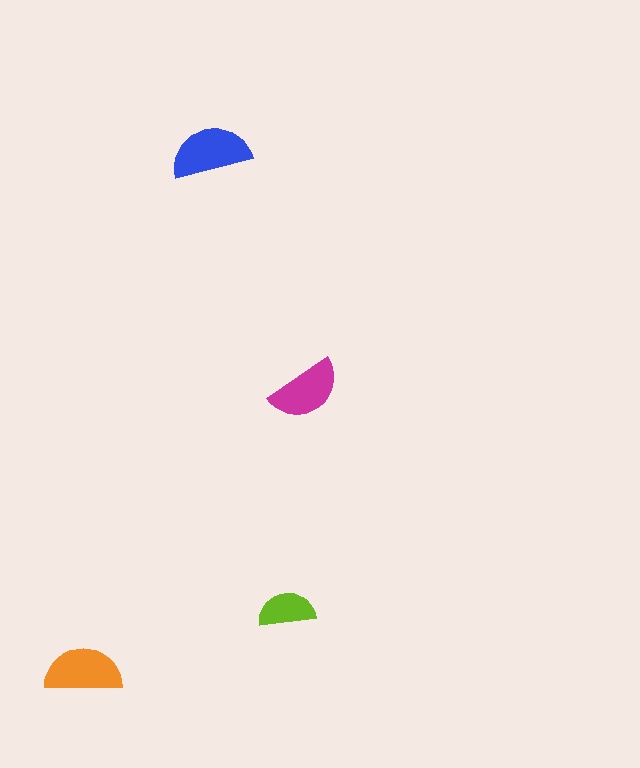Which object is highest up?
The blue semicircle is topmost.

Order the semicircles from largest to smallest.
the blue one, the orange one, the magenta one, the lime one.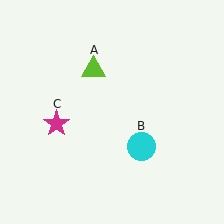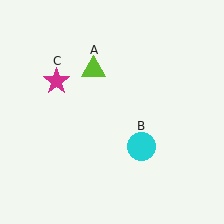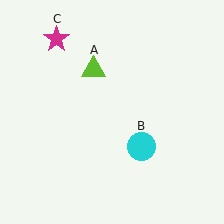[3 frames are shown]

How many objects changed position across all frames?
1 object changed position: magenta star (object C).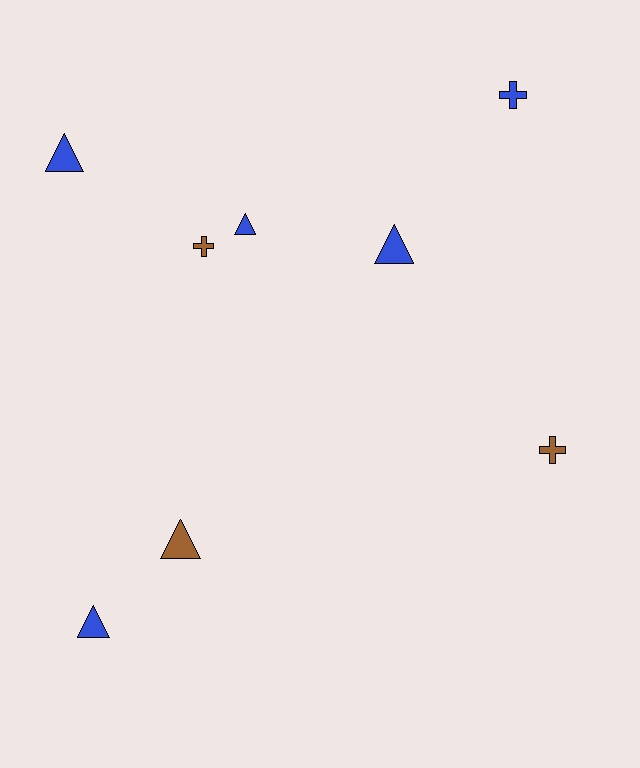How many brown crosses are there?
There are 2 brown crosses.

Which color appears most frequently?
Blue, with 5 objects.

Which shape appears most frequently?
Triangle, with 5 objects.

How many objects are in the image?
There are 8 objects.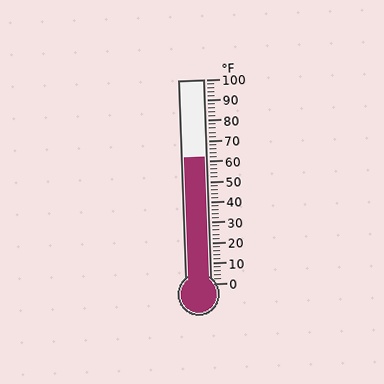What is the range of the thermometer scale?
The thermometer scale ranges from 0°F to 100°F.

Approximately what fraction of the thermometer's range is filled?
The thermometer is filled to approximately 60% of its range.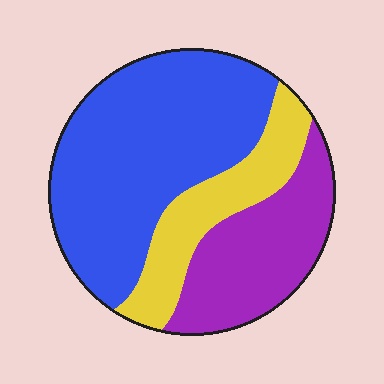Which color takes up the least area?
Yellow, at roughly 20%.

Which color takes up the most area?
Blue, at roughly 55%.